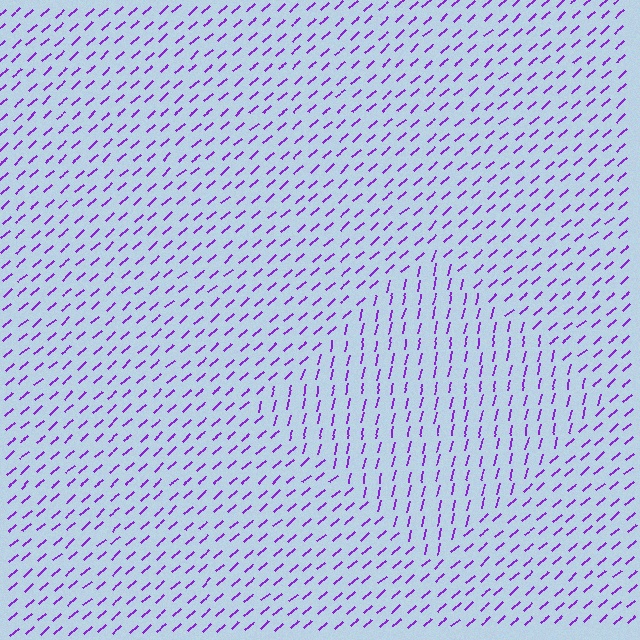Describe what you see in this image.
The image is filled with small purple line segments. A diamond region in the image has lines oriented differently from the surrounding lines, creating a visible texture boundary.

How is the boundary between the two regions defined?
The boundary is defined purely by a change in line orientation (approximately 35 degrees difference). All lines are the same color and thickness.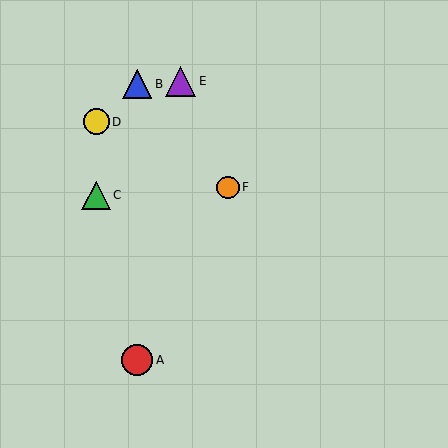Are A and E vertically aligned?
No, A is at x≈137 and E is at x≈181.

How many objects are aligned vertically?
2 objects (A, B) are aligned vertically.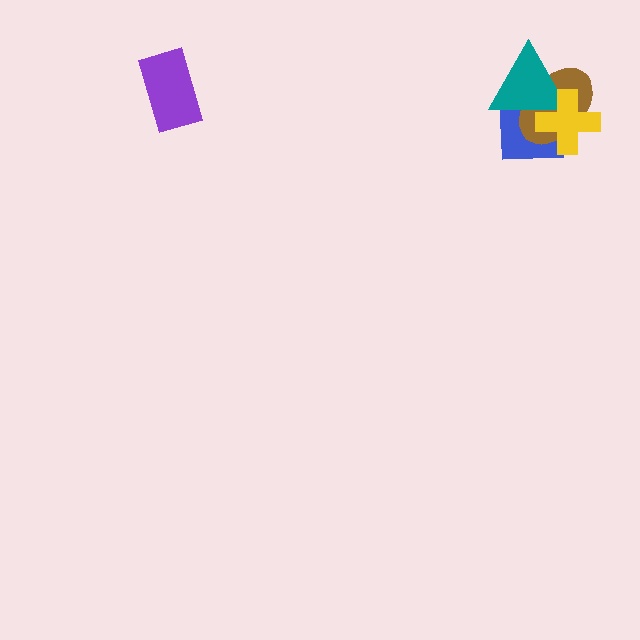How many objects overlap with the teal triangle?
3 objects overlap with the teal triangle.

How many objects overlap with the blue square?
3 objects overlap with the blue square.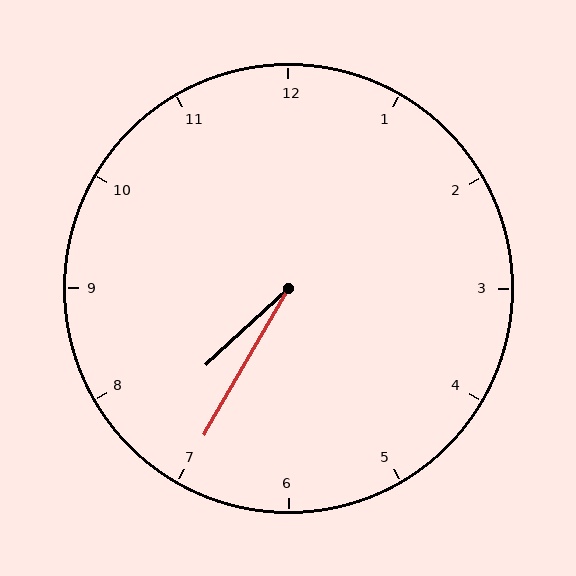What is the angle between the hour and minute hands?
Approximately 18 degrees.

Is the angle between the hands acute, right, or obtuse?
It is acute.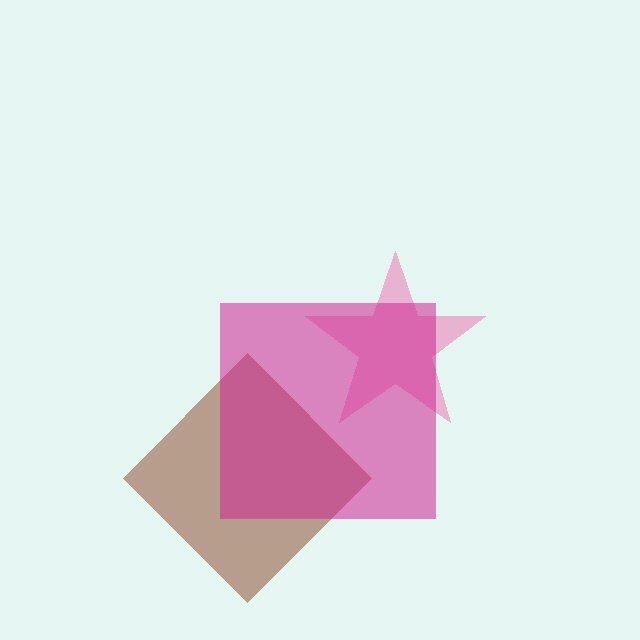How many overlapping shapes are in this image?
There are 3 overlapping shapes in the image.